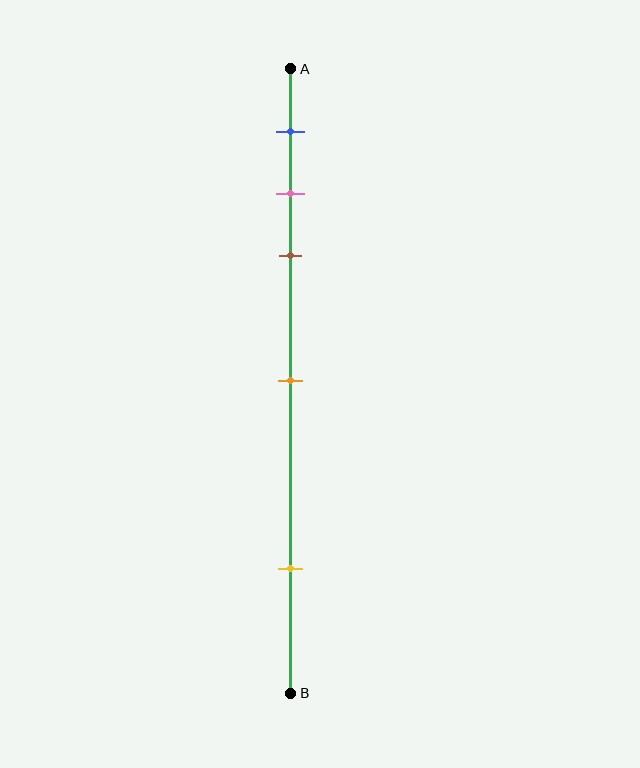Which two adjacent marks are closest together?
The pink and brown marks are the closest adjacent pair.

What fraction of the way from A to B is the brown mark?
The brown mark is approximately 30% (0.3) of the way from A to B.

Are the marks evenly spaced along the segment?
No, the marks are not evenly spaced.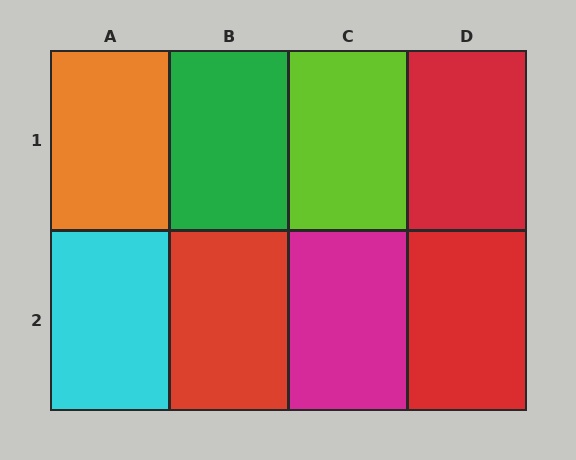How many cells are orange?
1 cell is orange.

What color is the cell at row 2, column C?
Magenta.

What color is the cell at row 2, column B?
Red.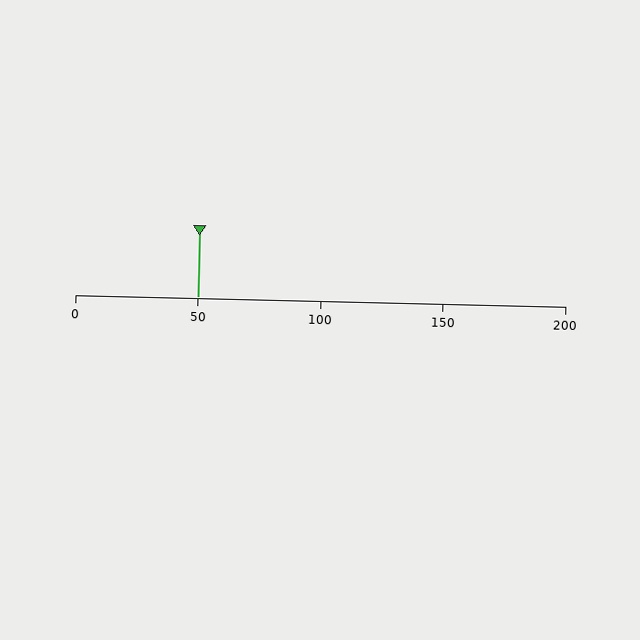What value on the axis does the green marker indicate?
The marker indicates approximately 50.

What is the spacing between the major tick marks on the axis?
The major ticks are spaced 50 apart.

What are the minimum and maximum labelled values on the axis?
The axis runs from 0 to 200.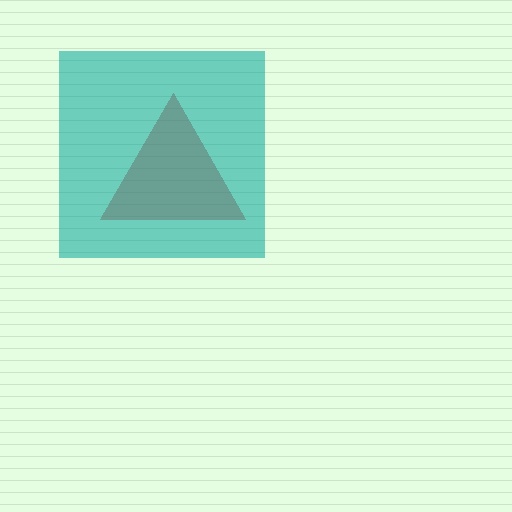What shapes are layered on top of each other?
The layered shapes are: a red triangle, a teal square.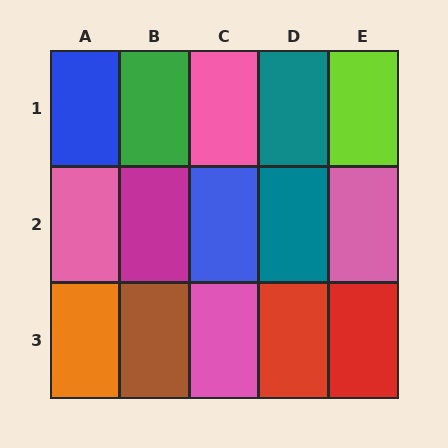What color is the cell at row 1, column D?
Teal.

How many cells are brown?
1 cell is brown.